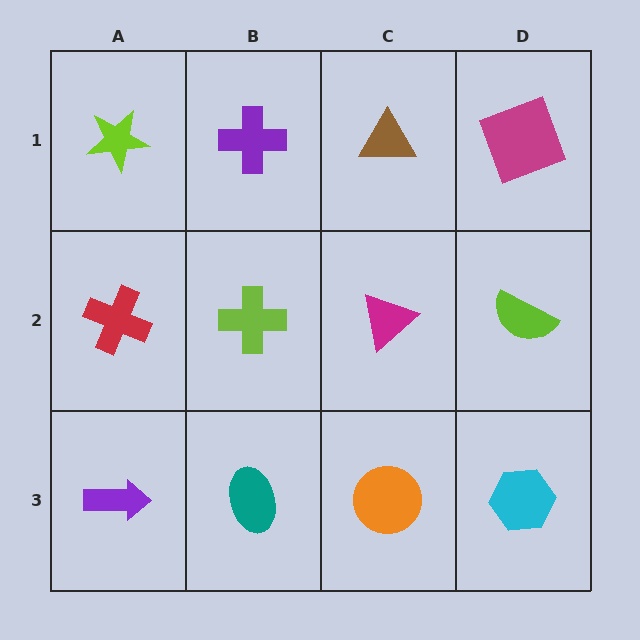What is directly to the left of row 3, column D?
An orange circle.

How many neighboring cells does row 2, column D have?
3.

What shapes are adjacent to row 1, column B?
A lime cross (row 2, column B), a lime star (row 1, column A), a brown triangle (row 1, column C).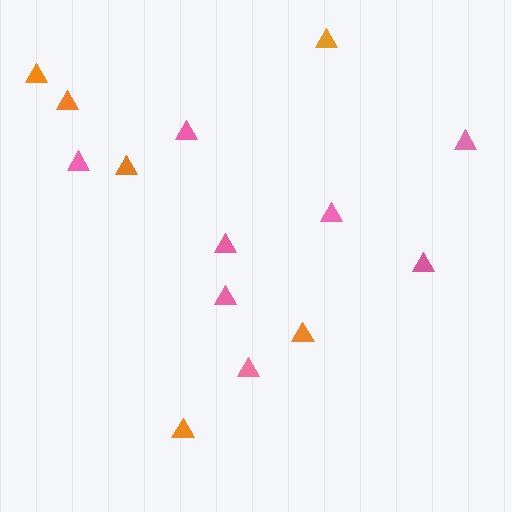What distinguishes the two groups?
There are 2 groups: one group of orange triangles (6) and one group of pink triangles (8).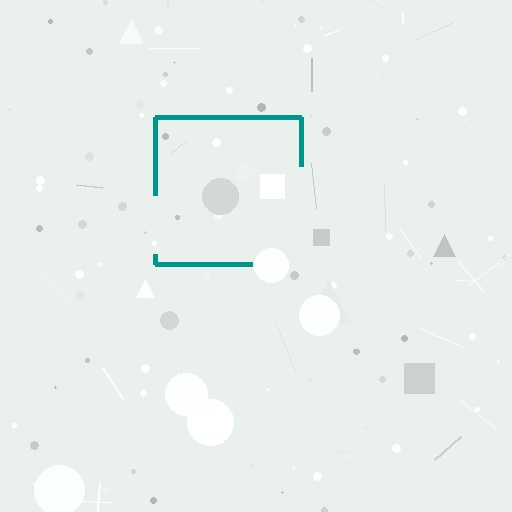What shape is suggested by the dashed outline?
The dashed outline suggests a square.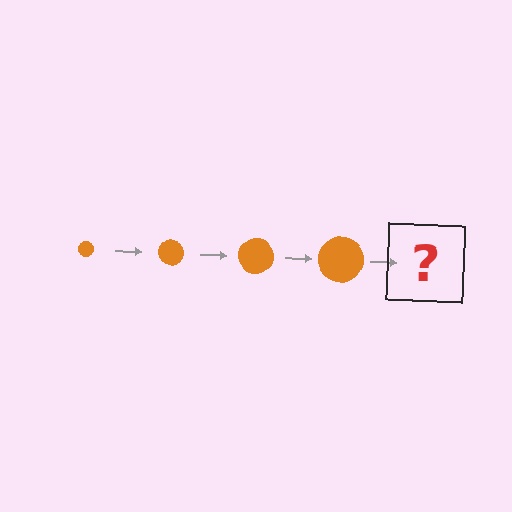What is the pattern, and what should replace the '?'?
The pattern is that the circle gets progressively larger each step. The '?' should be an orange circle, larger than the previous one.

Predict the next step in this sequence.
The next step is an orange circle, larger than the previous one.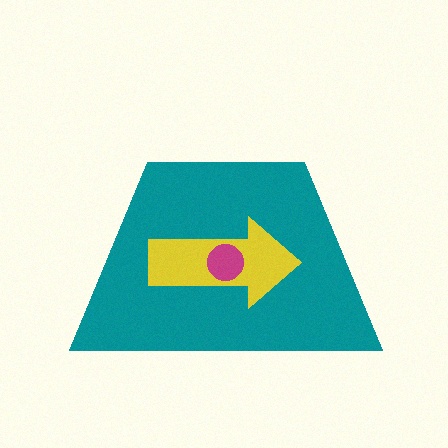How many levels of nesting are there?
3.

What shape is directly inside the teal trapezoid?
The yellow arrow.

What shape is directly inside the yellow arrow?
The magenta circle.